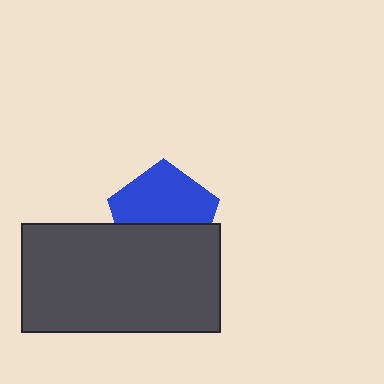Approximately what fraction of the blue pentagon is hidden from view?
Roughly 42% of the blue pentagon is hidden behind the dark gray rectangle.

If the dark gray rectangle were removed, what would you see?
You would see the complete blue pentagon.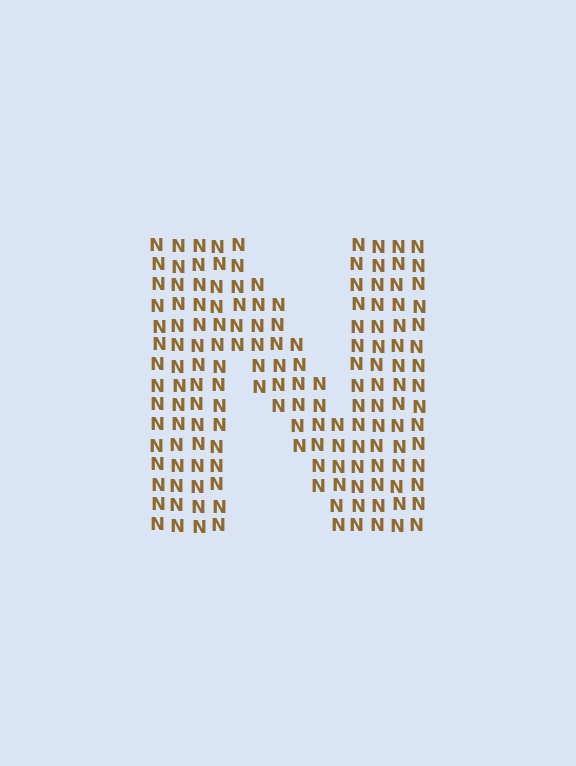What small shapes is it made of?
It is made of small letter N's.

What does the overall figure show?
The overall figure shows the letter N.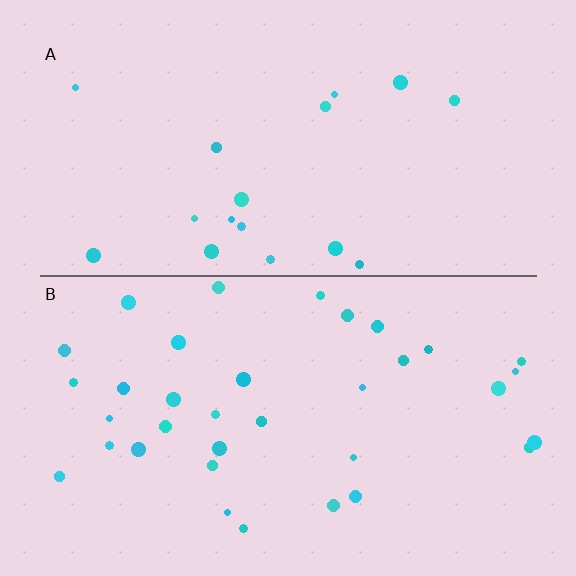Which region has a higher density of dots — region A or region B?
B (the bottom).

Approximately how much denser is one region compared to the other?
Approximately 2.0× — region B over region A.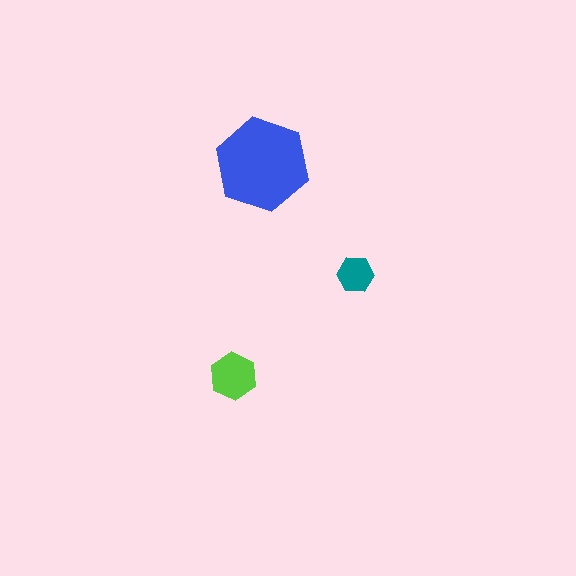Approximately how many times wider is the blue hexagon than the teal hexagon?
About 2.5 times wider.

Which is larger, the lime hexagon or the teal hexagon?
The lime one.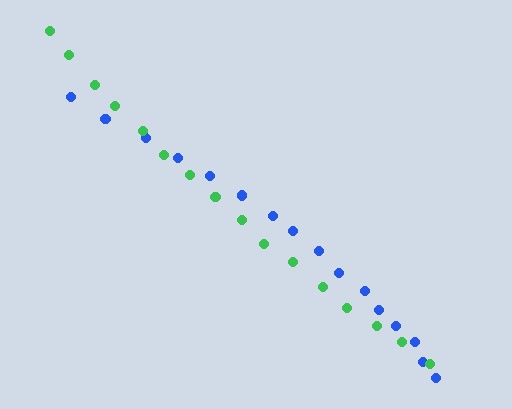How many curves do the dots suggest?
There are 2 distinct paths.